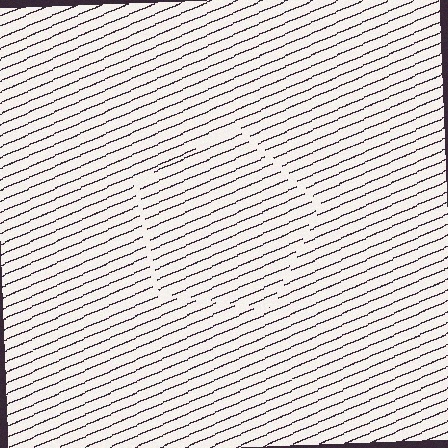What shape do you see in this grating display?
An illusory pentagon. The interior of the shape contains the same grating, shifted by half a period — the contour is defined by the phase discontinuity where line-ends from the inner and outer gratings abut.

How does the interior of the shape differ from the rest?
The interior of the shape contains the same grating, shifted by half a period — the contour is defined by the phase discontinuity where line-ends from the inner and outer gratings abut.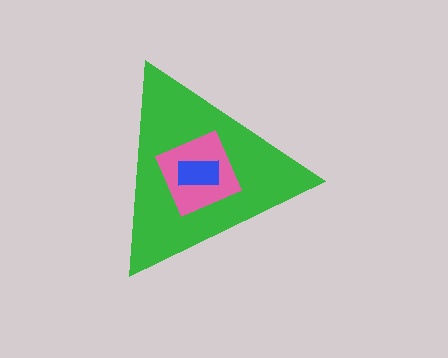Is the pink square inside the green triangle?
Yes.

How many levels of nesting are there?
3.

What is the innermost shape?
The blue rectangle.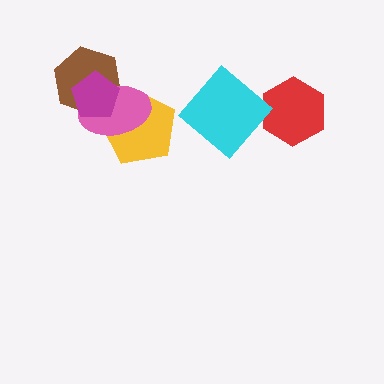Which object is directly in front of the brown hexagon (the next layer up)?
The pink ellipse is directly in front of the brown hexagon.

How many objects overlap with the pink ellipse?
3 objects overlap with the pink ellipse.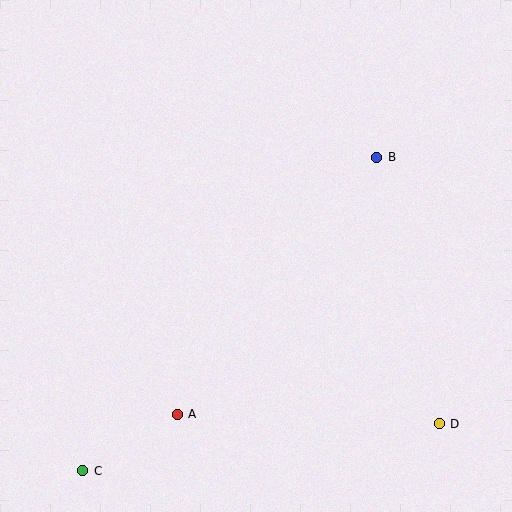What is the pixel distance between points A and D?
The distance between A and D is 262 pixels.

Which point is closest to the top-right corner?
Point B is closest to the top-right corner.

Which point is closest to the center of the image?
Point B at (377, 157) is closest to the center.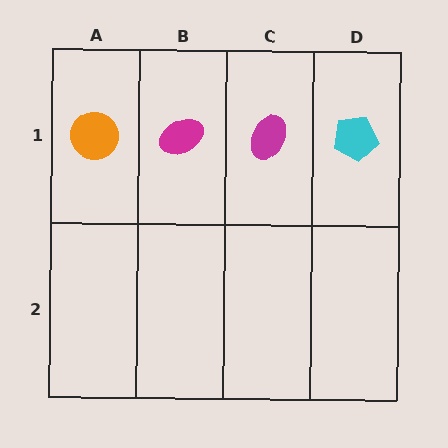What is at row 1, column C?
A magenta ellipse.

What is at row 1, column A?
An orange circle.